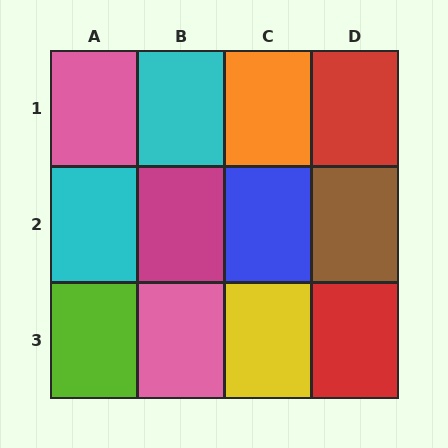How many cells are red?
2 cells are red.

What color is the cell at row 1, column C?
Orange.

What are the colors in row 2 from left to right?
Cyan, magenta, blue, brown.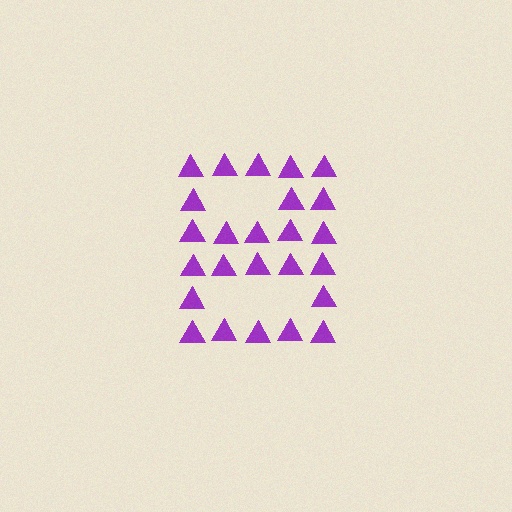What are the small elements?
The small elements are triangles.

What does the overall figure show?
The overall figure shows the letter B.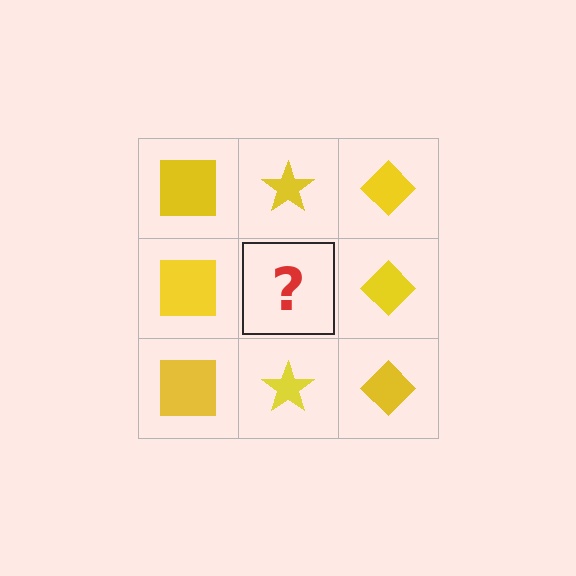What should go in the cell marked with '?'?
The missing cell should contain a yellow star.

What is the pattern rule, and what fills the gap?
The rule is that each column has a consistent shape. The gap should be filled with a yellow star.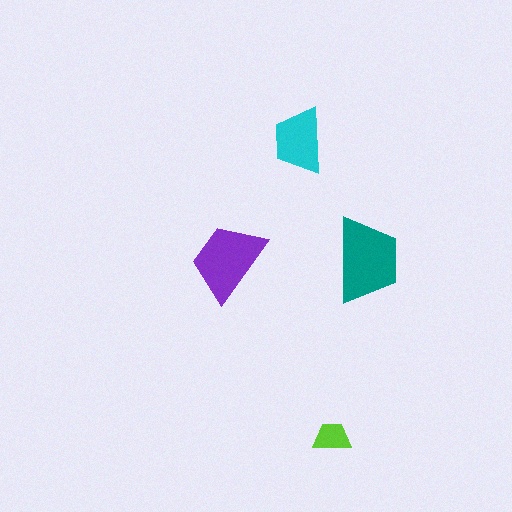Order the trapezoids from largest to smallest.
the teal one, the purple one, the cyan one, the lime one.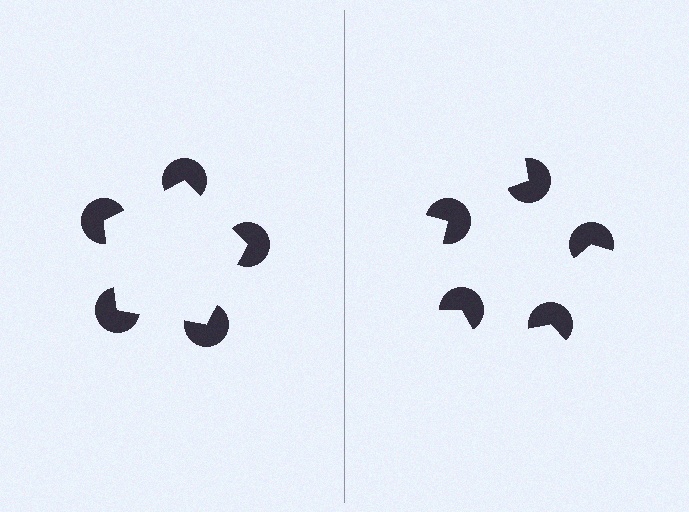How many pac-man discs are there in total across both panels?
10 — 5 on each side.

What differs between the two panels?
The pac-man discs are positioned identically on both sides; only the wedge orientations differ. On the left they align to a pentagon; on the right they are misaligned.